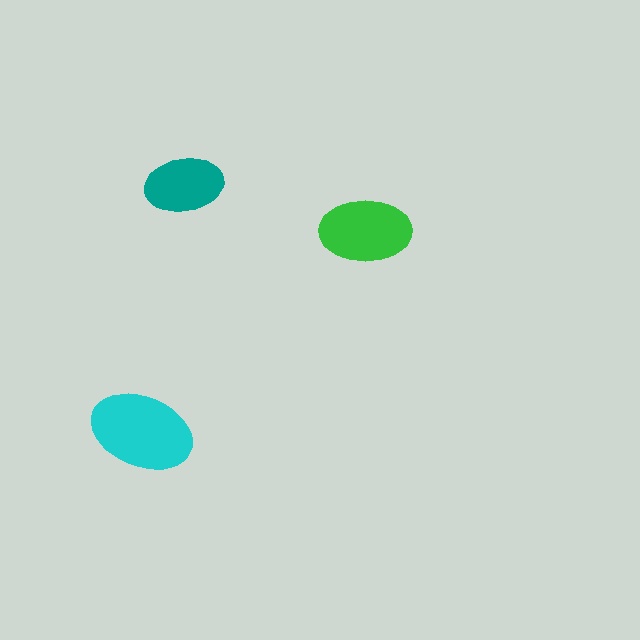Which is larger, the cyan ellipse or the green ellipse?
The cyan one.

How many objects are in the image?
There are 3 objects in the image.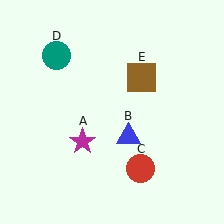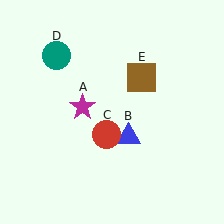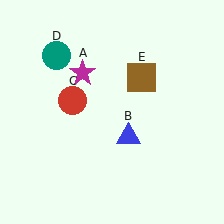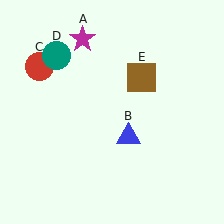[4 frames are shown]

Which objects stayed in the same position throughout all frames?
Blue triangle (object B) and teal circle (object D) and brown square (object E) remained stationary.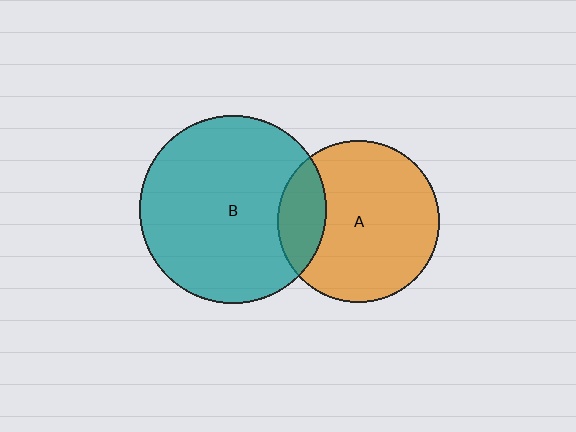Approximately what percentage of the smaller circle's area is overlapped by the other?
Approximately 20%.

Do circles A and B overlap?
Yes.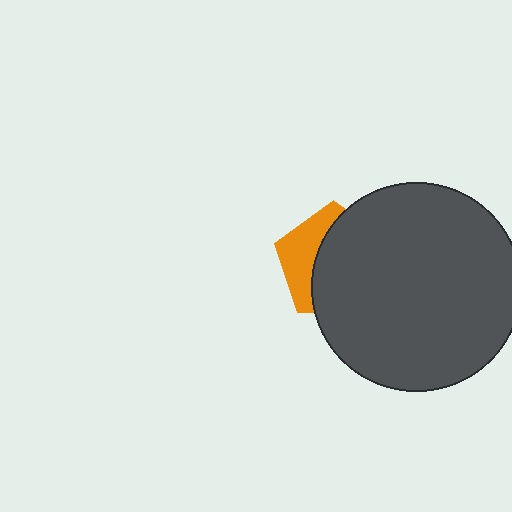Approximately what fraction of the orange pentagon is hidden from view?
Roughly 66% of the orange pentagon is hidden behind the dark gray circle.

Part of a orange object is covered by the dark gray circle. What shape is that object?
It is a pentagon.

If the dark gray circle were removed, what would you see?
You would see the complete orange pentagon.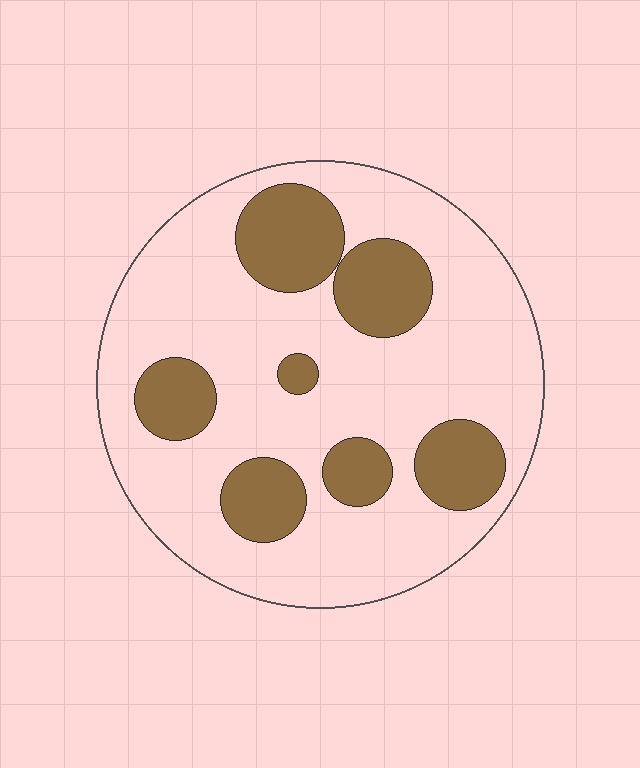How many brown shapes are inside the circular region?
7.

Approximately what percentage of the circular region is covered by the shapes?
Approximately 25%.